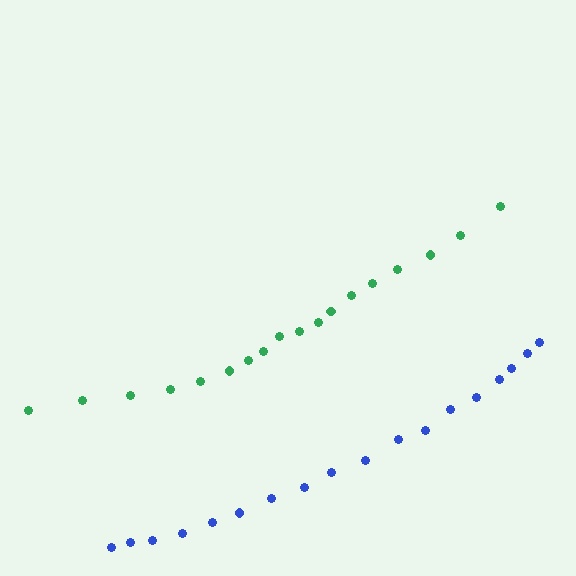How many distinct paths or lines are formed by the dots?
There are 2 distinct paths.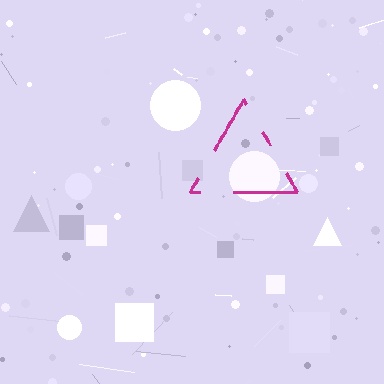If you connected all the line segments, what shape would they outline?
They would outline a triangle.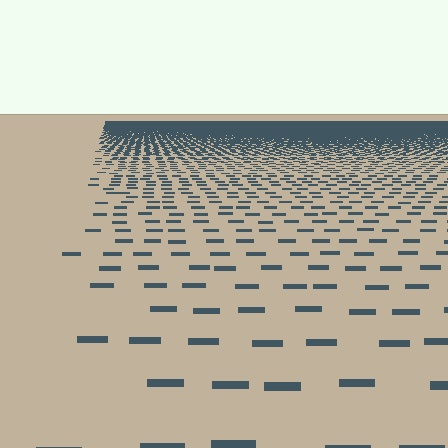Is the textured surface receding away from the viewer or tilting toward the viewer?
The surface is receding away from the viewer. Texture elements get smaller and denser toward the top.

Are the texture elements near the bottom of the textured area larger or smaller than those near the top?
Larger. Near the bottom, elements are closer to the viewer and appear at a bigger on-screen size.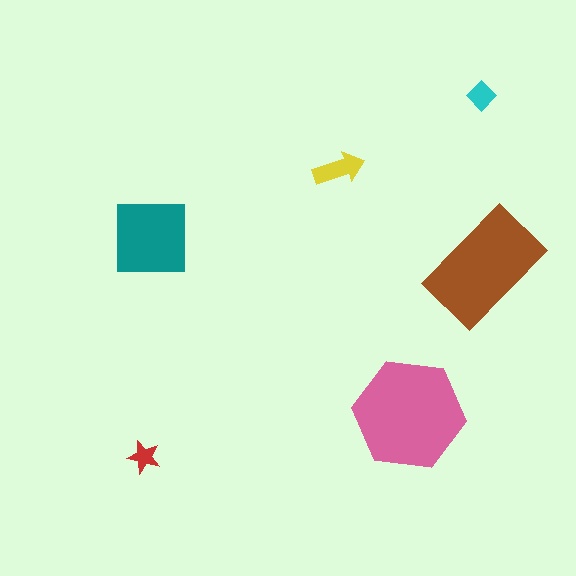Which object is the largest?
The pink hexagon.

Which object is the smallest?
The red star.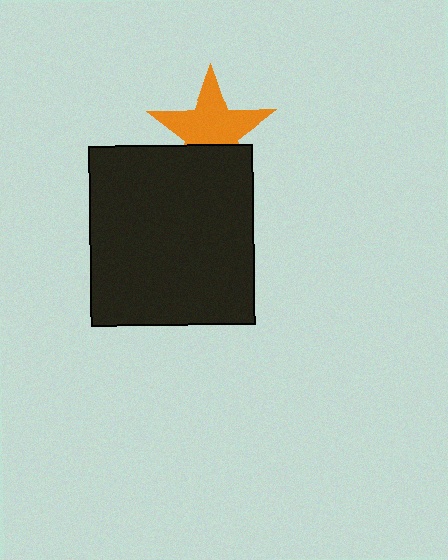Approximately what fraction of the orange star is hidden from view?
Roughly 32% of the orange star is hidden behind the black rectangle.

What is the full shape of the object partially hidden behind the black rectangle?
The partially hidden object is an orange star.